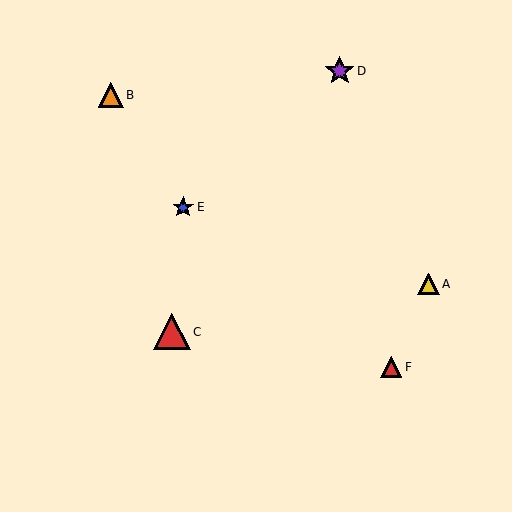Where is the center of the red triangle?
The center of the red triangle is at (391, 367).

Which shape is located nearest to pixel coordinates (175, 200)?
The blue star (labeled E) at (183, 207) is nearest to that location.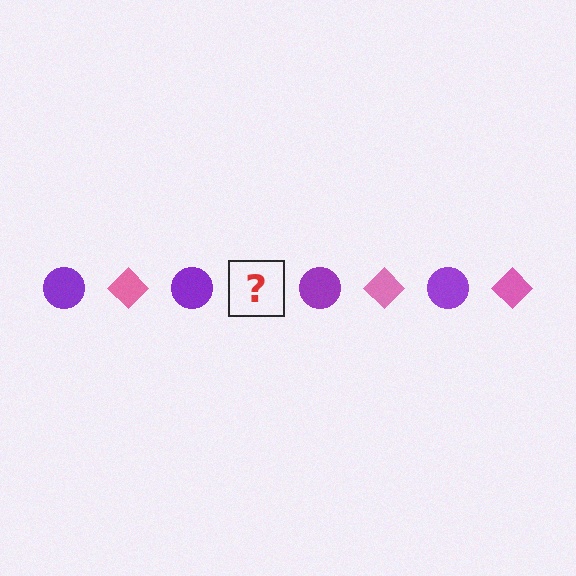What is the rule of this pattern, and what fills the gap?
The rule is that the pattern alternates between purple circle and pink diamond. The gap should be filled with a pink diamond.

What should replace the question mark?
The question mark should be replaced with a pink diamond.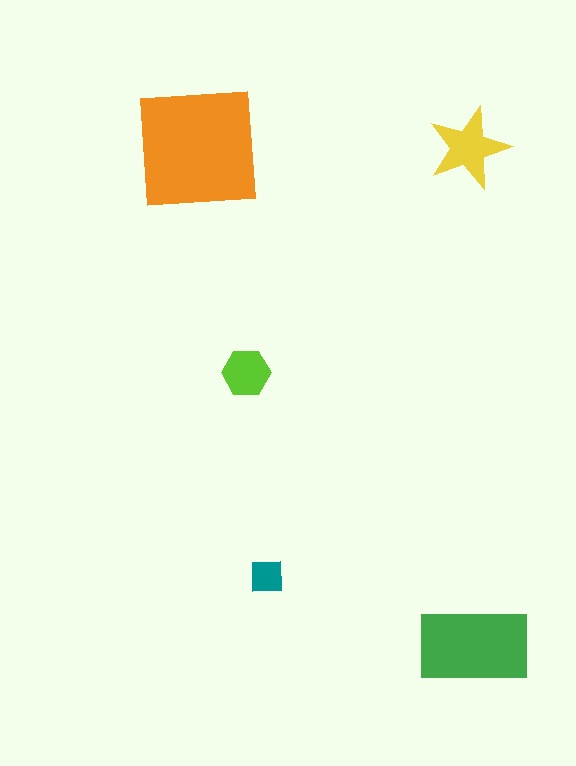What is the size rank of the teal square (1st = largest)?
5th.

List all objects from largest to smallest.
The orange square, the green rectangle, the yellow star, the lime hexagon, the teal square.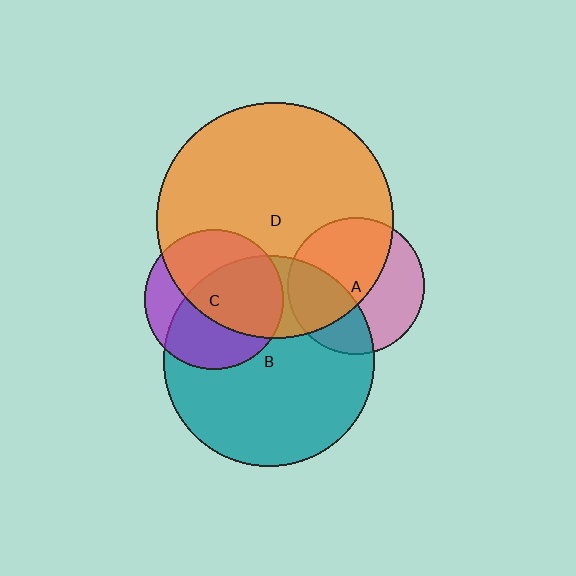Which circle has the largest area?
Circle D (orange).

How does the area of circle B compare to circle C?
Approximately 2.3 times.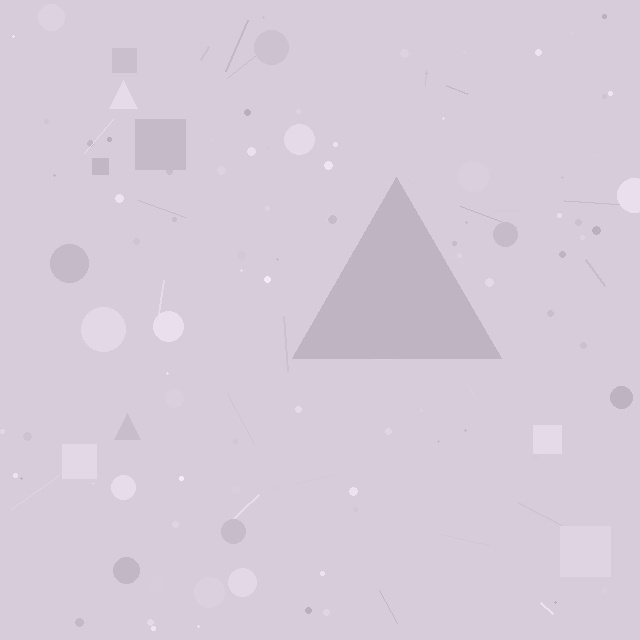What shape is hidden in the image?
A triangle is hidden in the image.